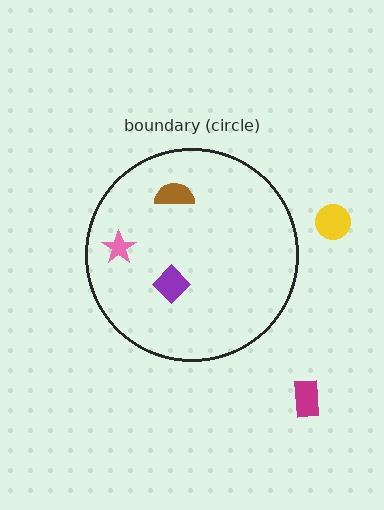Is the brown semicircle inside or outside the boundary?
Inside.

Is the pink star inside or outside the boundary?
Inside.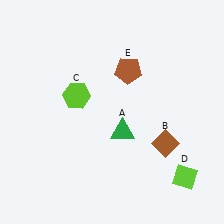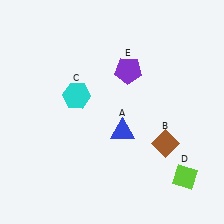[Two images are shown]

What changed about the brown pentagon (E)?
In Image 1, E is brown. In Image 2, it changed to purple.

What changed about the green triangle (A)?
In Image 1, A is green. In Image 2, it changed to blue.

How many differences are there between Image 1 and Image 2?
There are 3 differences between the two images.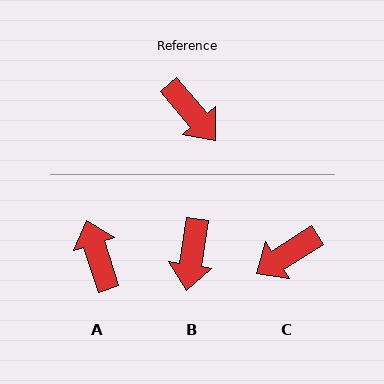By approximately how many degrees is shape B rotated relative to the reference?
Approximately 49 degrees clockwise.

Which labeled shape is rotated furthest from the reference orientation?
A, about 158 degrees away.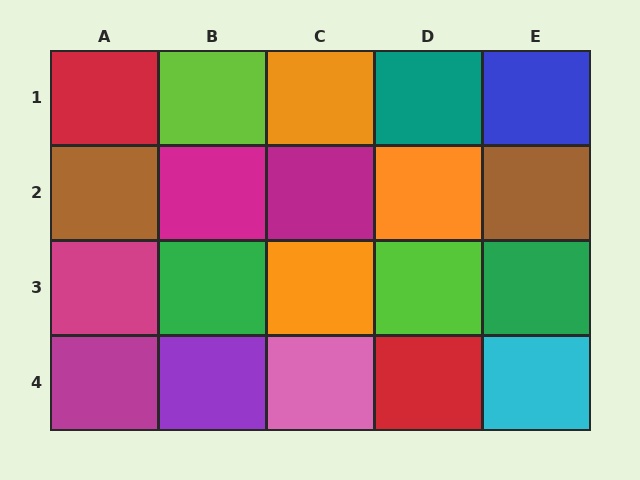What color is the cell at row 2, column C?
Magenta.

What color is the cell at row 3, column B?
Green.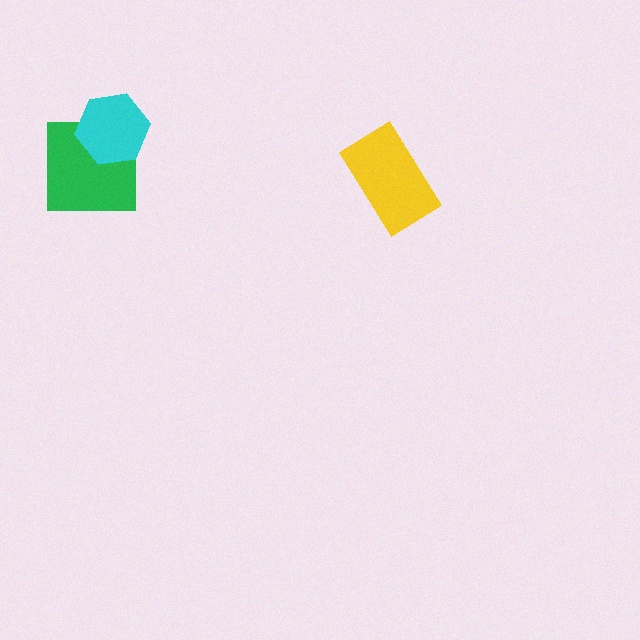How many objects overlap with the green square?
1 object overlaps with the green square.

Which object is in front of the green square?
The cyan hexagon is in front of the green square.